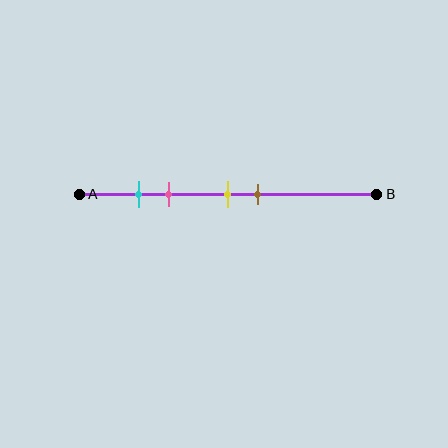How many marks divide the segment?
There are 4 marks dividing the segment.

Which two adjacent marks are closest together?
The cyan and pink marks are the closest adjacent pair.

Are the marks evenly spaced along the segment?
No, the marks are not evenly spaced.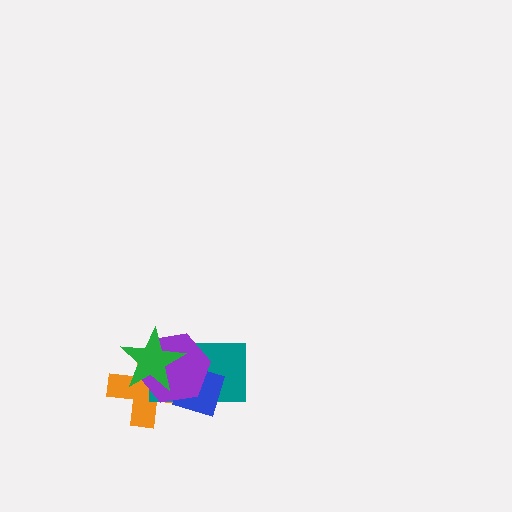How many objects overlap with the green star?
4 objects overlap with the green star.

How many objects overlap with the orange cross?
4 objects overlap with the orange cross.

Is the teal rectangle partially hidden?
Yes, it is partially covered by another shape.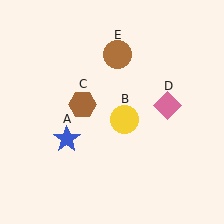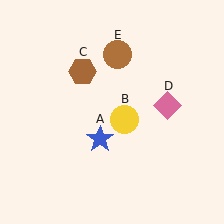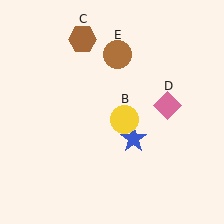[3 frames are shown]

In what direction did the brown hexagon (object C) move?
The brown hexagon (object C) moved up.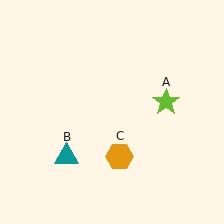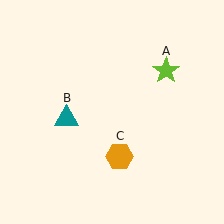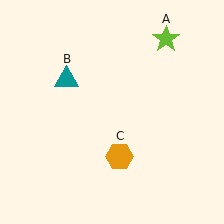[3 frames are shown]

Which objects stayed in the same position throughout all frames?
Orange hexagon (object C) remained stationary.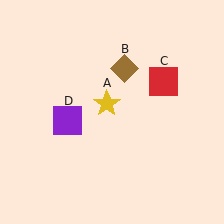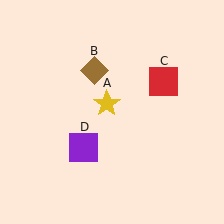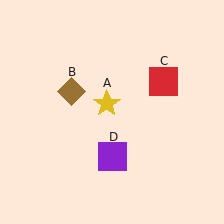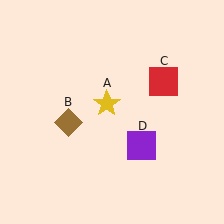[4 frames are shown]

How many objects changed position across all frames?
2 objects changed position: brown diamond (object B), purple square (object D).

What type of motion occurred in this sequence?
The brown diamond (object B), purple square (object D) rotated counterclockwise around the center of the scene.